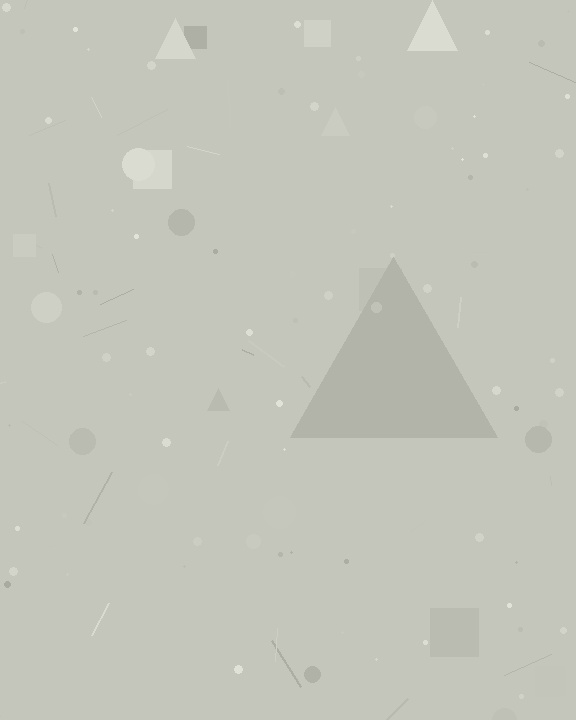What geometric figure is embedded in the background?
A triangle is embedded in the background.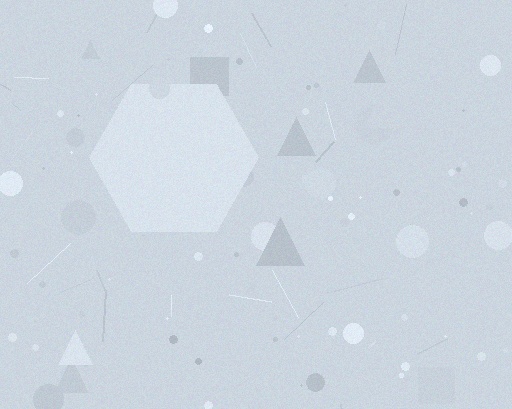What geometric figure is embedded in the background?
A hexagon is embedded in the background.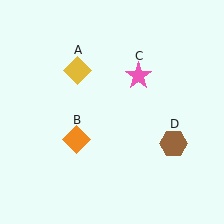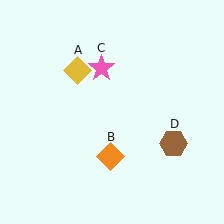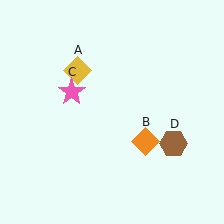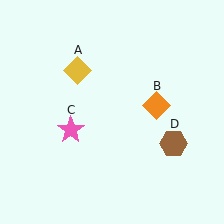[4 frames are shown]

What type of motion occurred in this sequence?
The orange diamond (object B), pink star (object C) rotated counterclockwise around the center of the scene.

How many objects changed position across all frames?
2 objects changed position: orange diamond (object B), pink star (object C).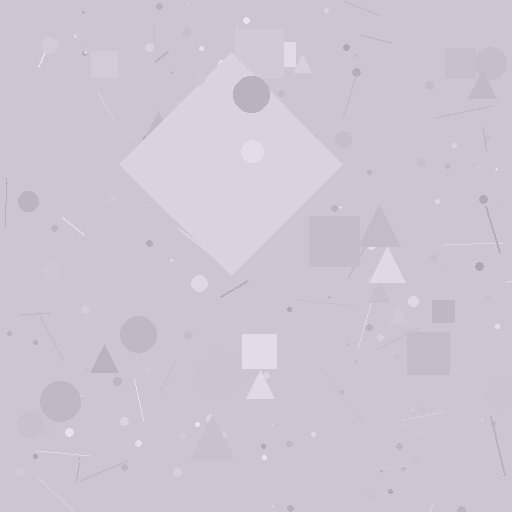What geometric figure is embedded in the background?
A diamond is embedded in the background.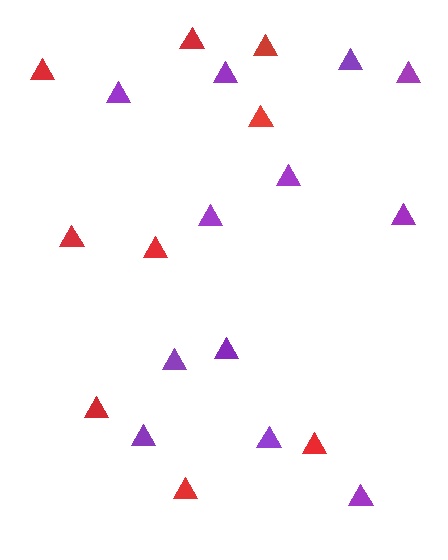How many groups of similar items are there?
There are 2 groups: one group of red triangles (9) and one group of purple triangles (12).